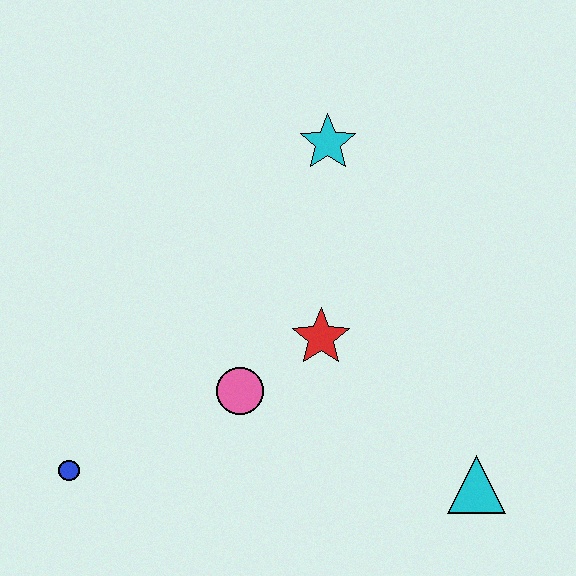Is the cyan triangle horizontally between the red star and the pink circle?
No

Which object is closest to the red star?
The pink circle is closest to the red star.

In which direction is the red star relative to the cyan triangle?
The red star is to the left of the cyan triangle.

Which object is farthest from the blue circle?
The cyan star is farthest from the blue circle.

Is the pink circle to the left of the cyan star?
Yes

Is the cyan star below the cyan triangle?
No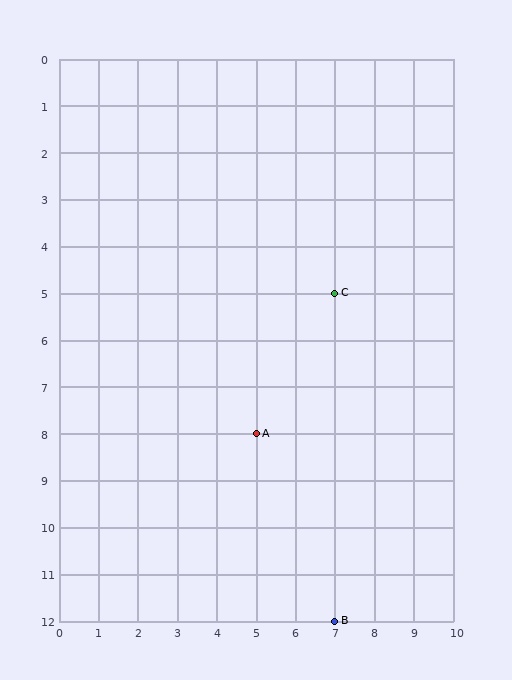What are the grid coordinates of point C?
Point C is at grid coordinates (7, 5).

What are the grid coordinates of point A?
Point A is at grid coordinates (5, 8).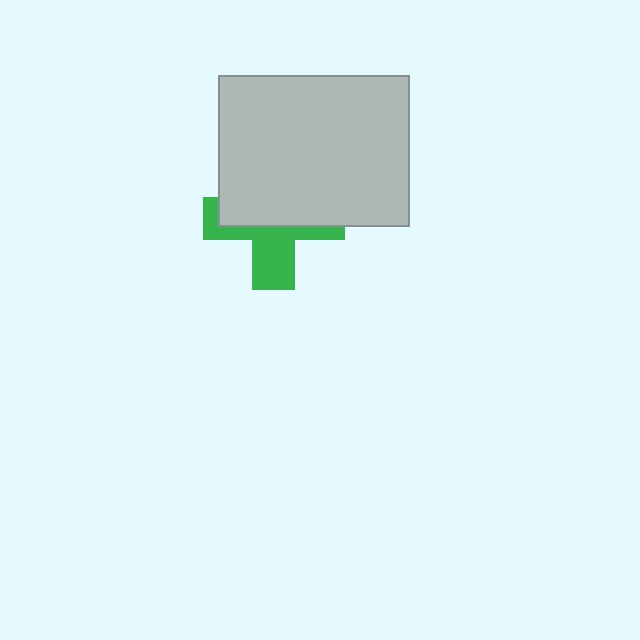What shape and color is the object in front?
The object in front is a light gray rectangle.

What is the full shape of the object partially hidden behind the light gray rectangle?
The partially hidden object is a green cross.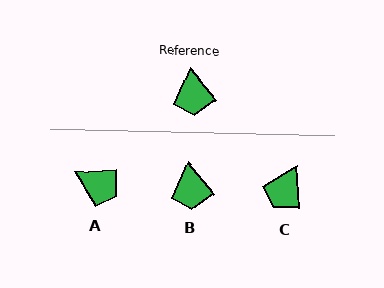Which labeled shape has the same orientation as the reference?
B.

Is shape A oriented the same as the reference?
No, it is off by about 54 degrees.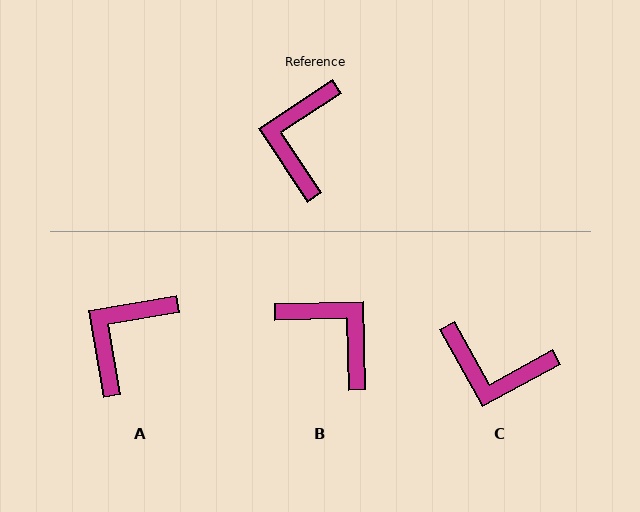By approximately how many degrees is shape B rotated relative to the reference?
Approximately 122 degrees clockwise.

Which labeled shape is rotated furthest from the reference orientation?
B, about 122 degrees away.